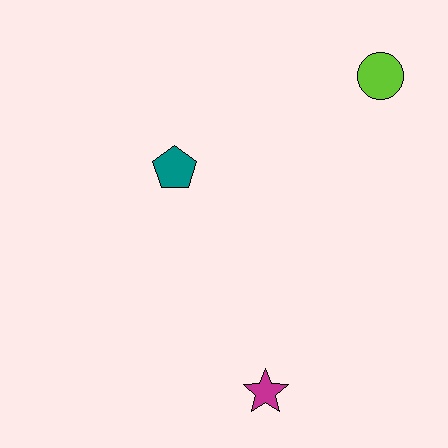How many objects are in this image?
There are 3 objects.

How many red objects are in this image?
There are no red objects.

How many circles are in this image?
There is 1 circle.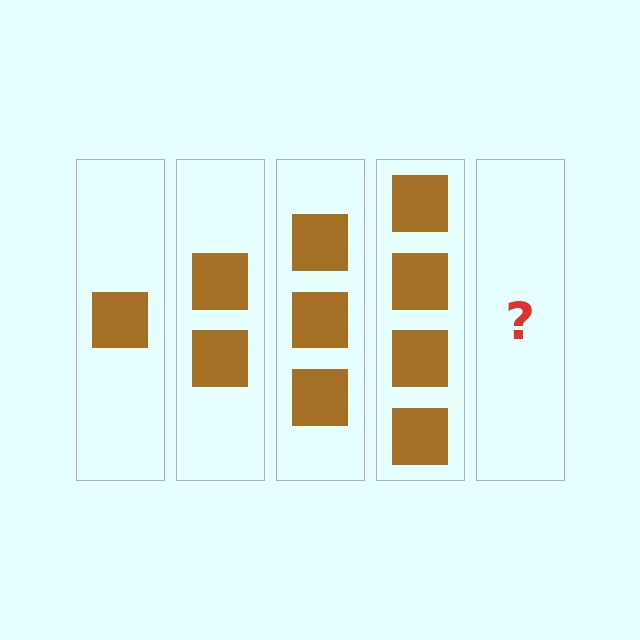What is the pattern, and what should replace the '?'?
The pattern is that each step adds one more square. The '?' should be 5 squares.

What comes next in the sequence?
The next element should be 5 squares.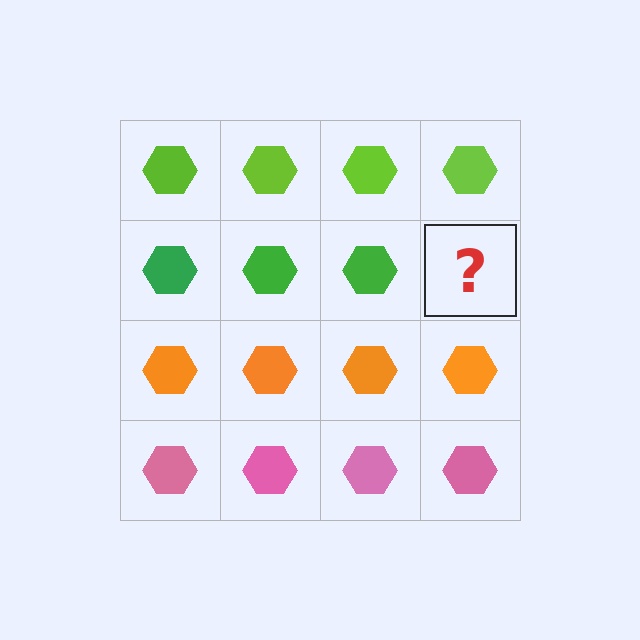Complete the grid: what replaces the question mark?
The question mark should be replaced with a green hexagon.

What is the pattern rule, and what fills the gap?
The rule is that each row has a consistent color. The gap should be filled with a green hexagon.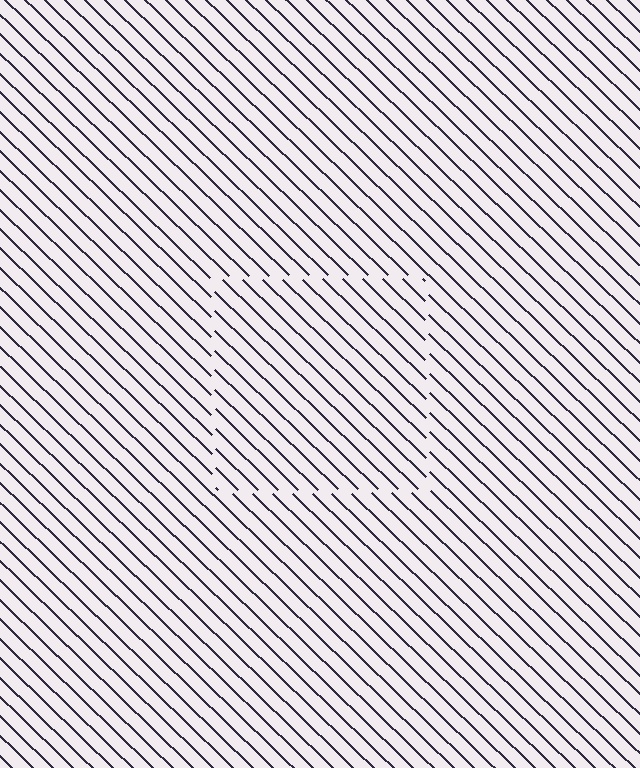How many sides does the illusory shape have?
4 sides — the line-ends trace a square.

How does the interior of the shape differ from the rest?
The interior of the shape contains the same grating, shifted by half a period — the contour is defined by the phase discontinuity where line-ends from the inner and outer gratings abut.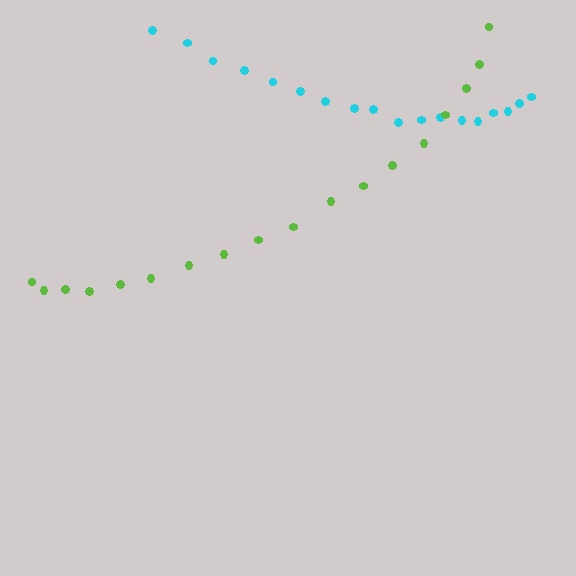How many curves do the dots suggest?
There are 2 distinct paths.